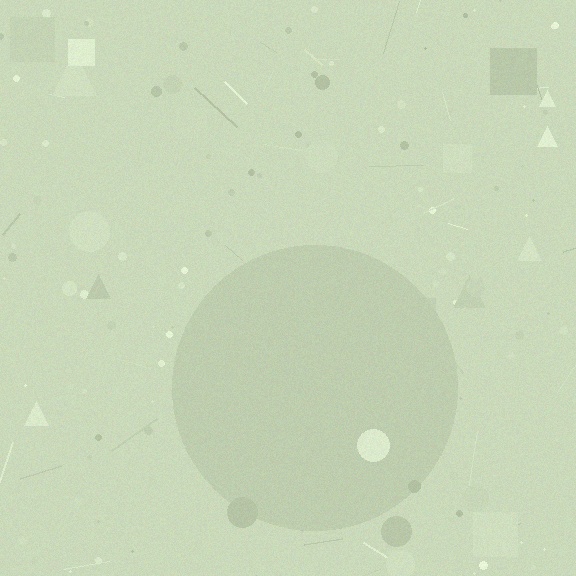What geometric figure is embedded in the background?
A circle is embedded in the background.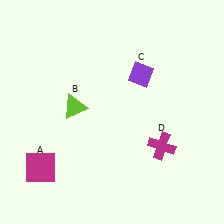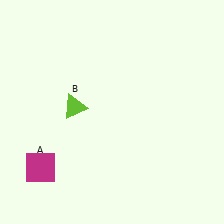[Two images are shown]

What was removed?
The magenta cross (D), the purple diamond (C) were removed in Image 2.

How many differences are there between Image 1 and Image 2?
There are 2 differences between the two images.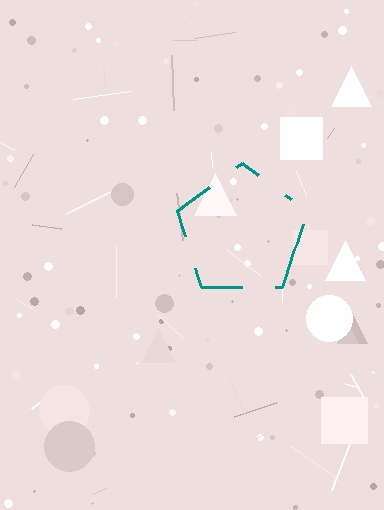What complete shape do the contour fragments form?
The contour fragments form a pentagon.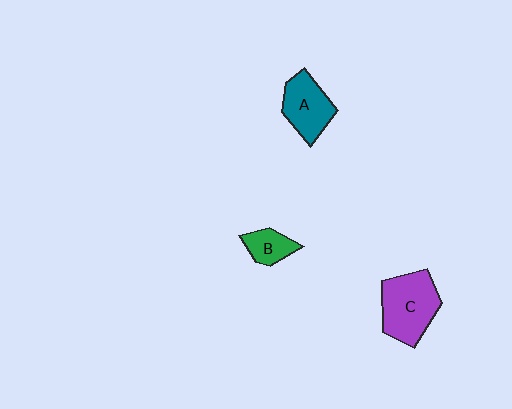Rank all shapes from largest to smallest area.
From largest to smallest: C (purple), A (teal), B (green).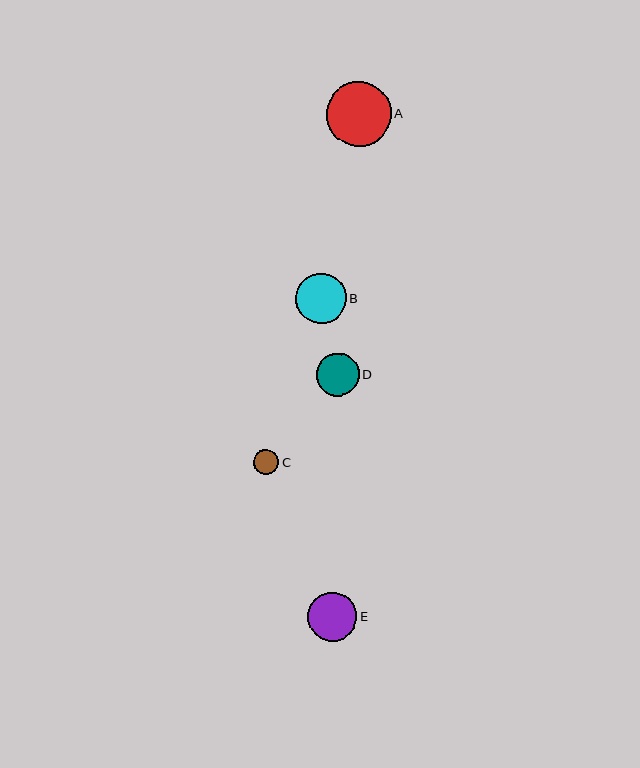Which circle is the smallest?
Circle C is the smallest with a size of approximately 25 pixels.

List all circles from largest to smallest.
From largest to smallest: A, B, E, D, C.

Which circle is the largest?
Circle A is the largest with a size of approximately 65 pixels.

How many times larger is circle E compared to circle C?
Circle E is approximately 1.9 times the size of circle C.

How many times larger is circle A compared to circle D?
Circle A is approximately 1.5 times the size of circle D.